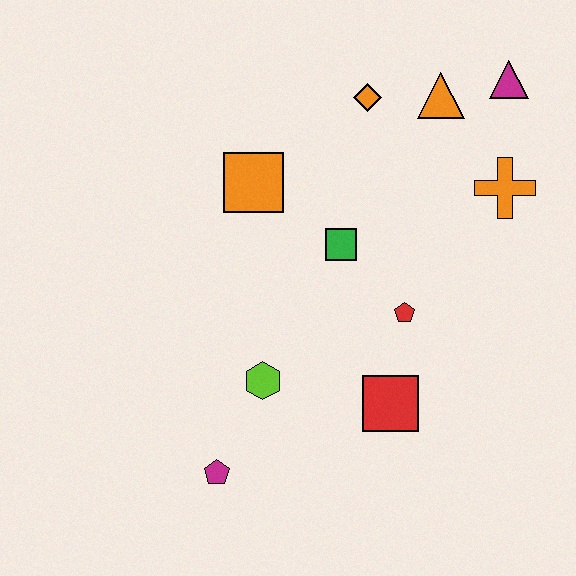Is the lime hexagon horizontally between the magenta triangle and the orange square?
Yes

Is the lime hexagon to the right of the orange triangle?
No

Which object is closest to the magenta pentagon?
The lime hexagon is closest to the magenta pentagon.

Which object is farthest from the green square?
The magenta pentagon is farthest from the green square.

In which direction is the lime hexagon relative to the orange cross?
The lime hexagon is to the left of the orange cross.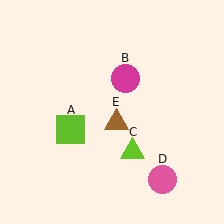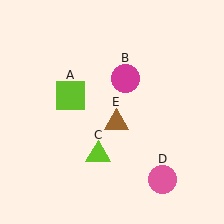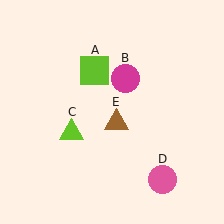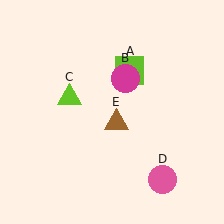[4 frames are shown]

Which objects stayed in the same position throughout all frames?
Magenta circle (object B) and pink circle (object D) and brown triangle (object E) remained stationary.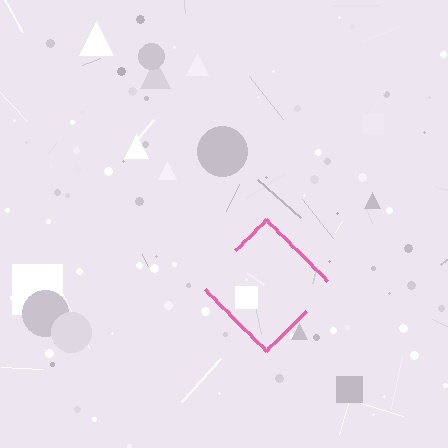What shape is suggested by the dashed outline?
The dashed outline suggests a diamond.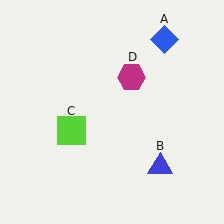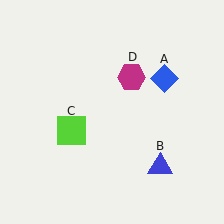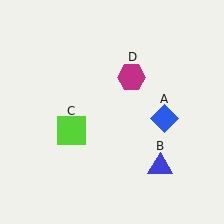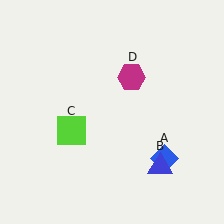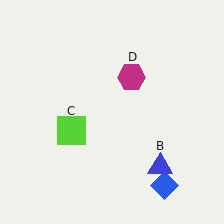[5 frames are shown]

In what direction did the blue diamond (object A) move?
The blue diamond (object A) moved down.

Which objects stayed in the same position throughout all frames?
Blue triangle (object B) and lime square (object C) and magenta hexagon (object D) remained stationary.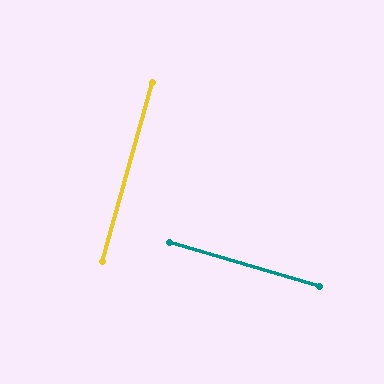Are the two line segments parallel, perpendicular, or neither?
Perpendicular — they meet at approximately 89°.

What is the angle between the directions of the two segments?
Approximately 89 degrees.